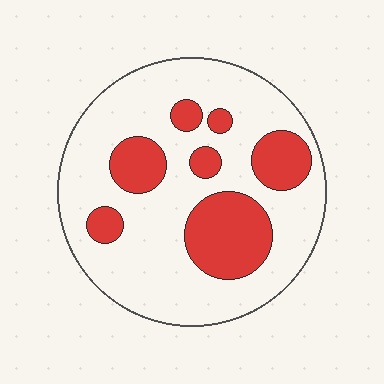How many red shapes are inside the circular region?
7.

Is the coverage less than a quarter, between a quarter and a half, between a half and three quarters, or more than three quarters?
Between a quarter and a half.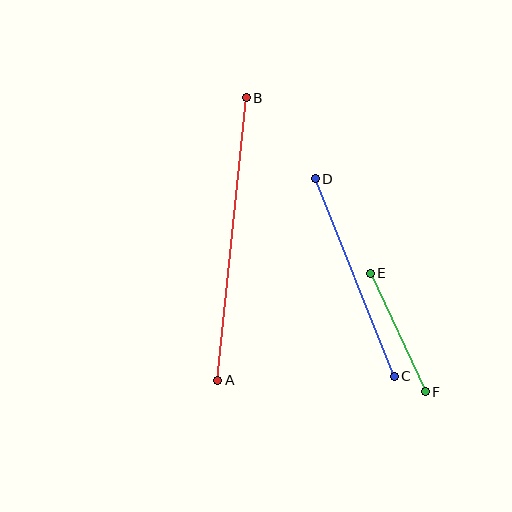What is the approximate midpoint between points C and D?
The midpoint is at approximately (355, 278) pixels.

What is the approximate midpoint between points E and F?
The midpoint is at approximately (398, 333) pixels.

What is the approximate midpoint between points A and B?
The midpoint is at approximately (232, 239) pixels.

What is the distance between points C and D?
The distance is approximately 212 pixels.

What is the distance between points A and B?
The distance is approximately 284 pixels.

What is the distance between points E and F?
The distance is approximately 130 pixels.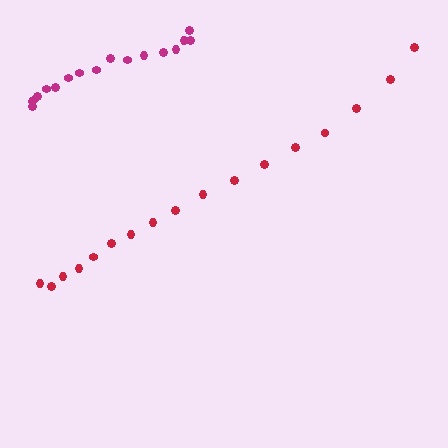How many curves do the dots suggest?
There are 2 distinct paths.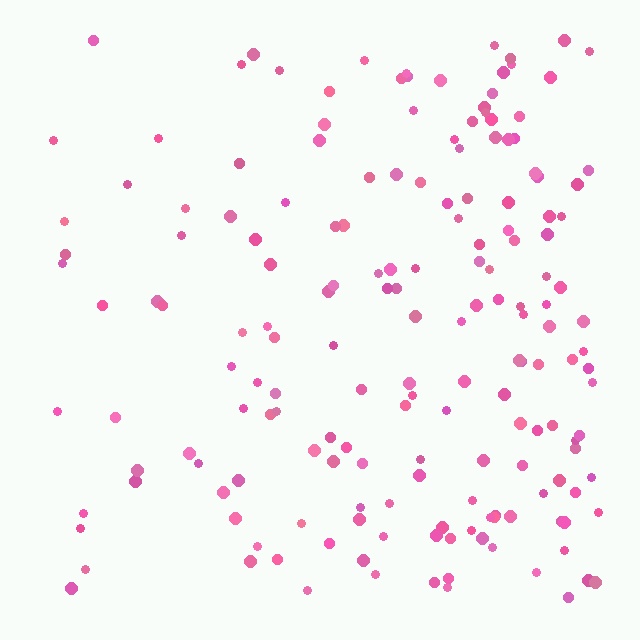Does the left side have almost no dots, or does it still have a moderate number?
Still a moderate number, just noticeably fewer than the right.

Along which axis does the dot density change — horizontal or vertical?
Horizontal.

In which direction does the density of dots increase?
From left to right, with the right side densest.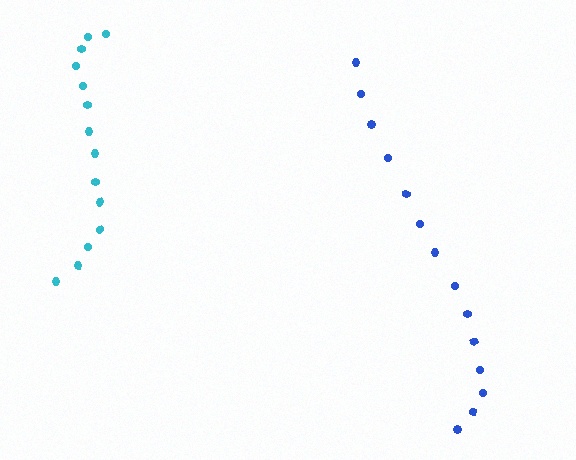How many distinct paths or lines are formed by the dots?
There are 2 distinct paths.